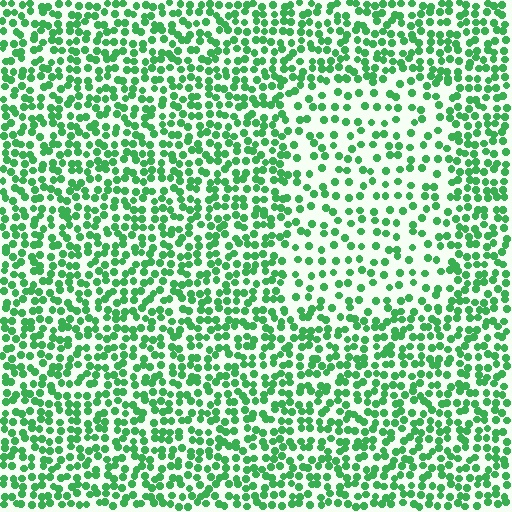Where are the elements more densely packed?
The elements are more densely packed outside the rectangle boundary.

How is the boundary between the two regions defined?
The boundary is defined by a change in element density (approximately 1.9x ratio). All elements are the same color, size, and shape.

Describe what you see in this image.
The image contains small green elements arranged at two different densities. A rectangle-shaped region is visible where the elements are less densely packed than the surrounding area.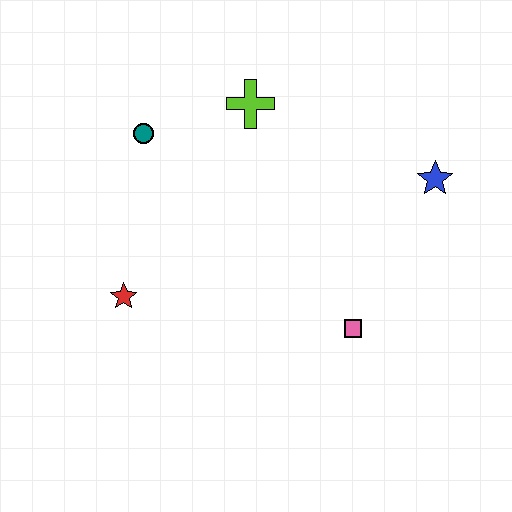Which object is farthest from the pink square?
The teal circle is farthest from the pink square.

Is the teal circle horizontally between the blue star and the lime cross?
No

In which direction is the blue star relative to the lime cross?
The blue star is to the right of the lime cross.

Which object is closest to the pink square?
The blue star is closest to the pink square.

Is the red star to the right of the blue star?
No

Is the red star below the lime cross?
Yes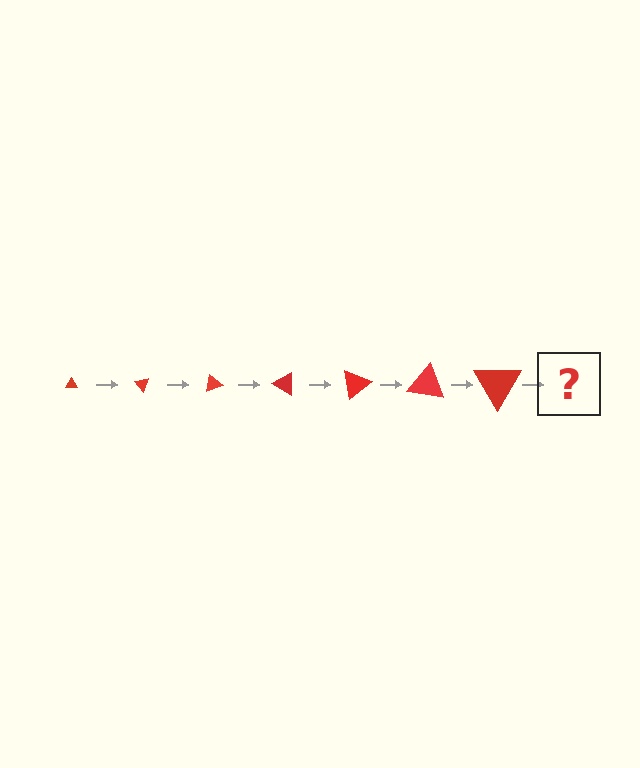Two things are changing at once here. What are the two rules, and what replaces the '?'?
The two rules are that the triangle grows larger each step and it rotates 50 degrees each step. The '?' should be a triangle, larger than the previous one and rotated 350 degrees from the start.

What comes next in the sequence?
The next element should be a triangle, larger than the previous one and rotated 350 degrees from the start.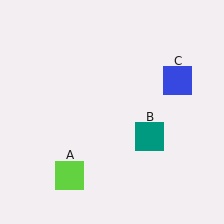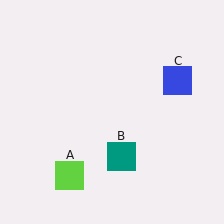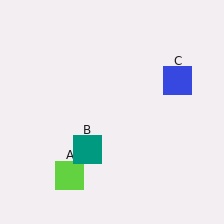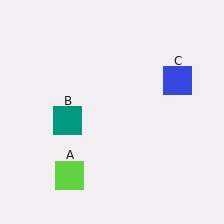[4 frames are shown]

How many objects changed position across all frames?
1 object changed position: teal square (object B).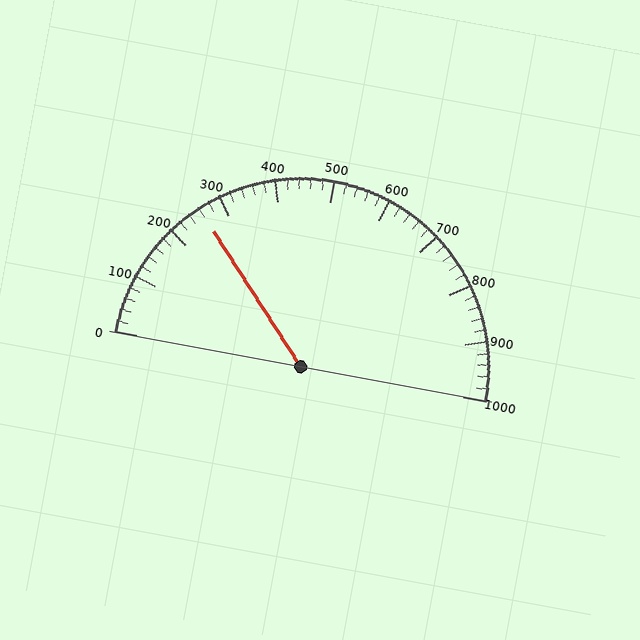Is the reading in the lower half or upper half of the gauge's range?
The reading is in the lower half of the range (0 to 1000).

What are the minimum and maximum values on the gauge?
The gauge ranges from 0 to 1000.